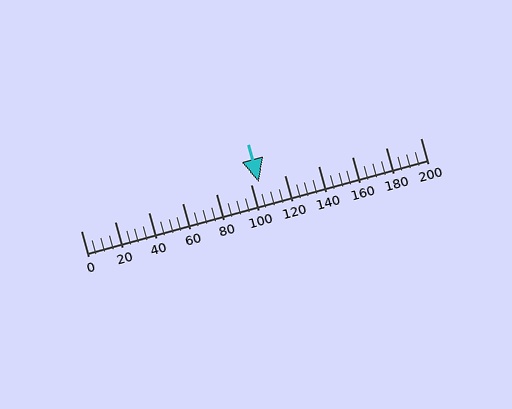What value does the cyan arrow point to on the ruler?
The cyan arrow points to approximately 105.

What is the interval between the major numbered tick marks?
The major tick marks are spaced 20 units apart.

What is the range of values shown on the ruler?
The ruler shows values from 0 to 200.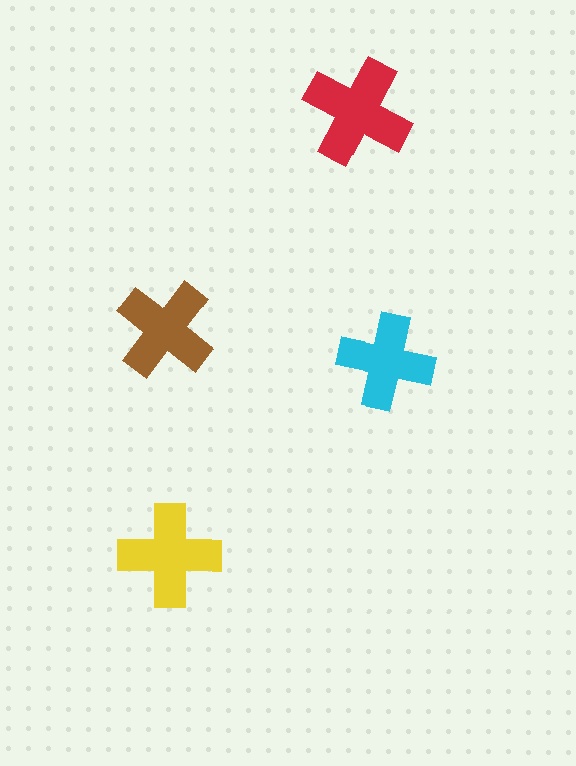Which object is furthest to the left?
The brown cross is leftmost.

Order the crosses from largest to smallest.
the red one, the yellow one, the brown one, the cyan one.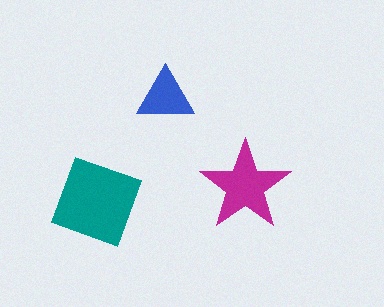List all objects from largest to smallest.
The teal square, the magenta star, the blue triangle.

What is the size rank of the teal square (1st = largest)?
1st.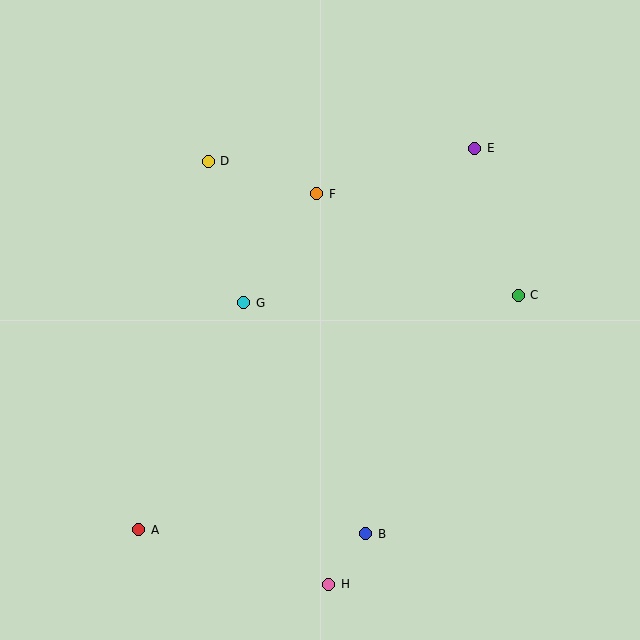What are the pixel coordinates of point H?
Point H is at (329, 584).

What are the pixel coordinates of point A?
Point A is at (139, 530).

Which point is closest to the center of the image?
Point G at (244, 303) is closest to the center.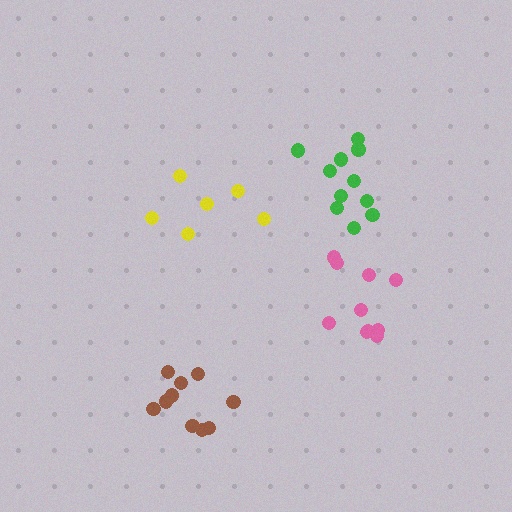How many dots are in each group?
Group 1: 6 dots, Group 2: 10 dots, Group 3: 11 dots, Group 4: 10 dots (37 total).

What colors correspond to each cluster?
The clusters are colored: yellow, brown, green, pink.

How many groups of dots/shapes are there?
There are 4 groups.